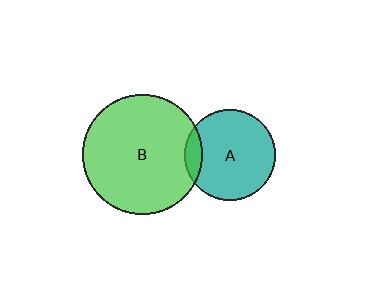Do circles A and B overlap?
Yes.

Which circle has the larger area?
Circle B (green).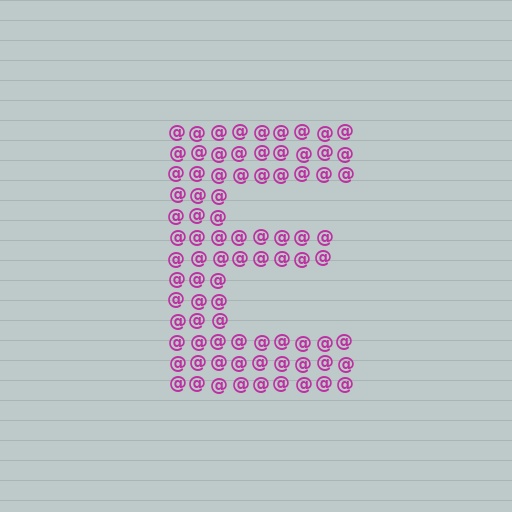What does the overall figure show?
The overall figure shows the letter E.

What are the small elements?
The small elements are at signs.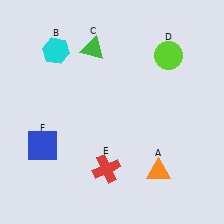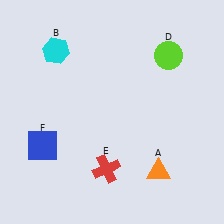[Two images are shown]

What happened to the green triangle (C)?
The green triangle (C) was removed in Image 2. It was in the top-left area of Image 1.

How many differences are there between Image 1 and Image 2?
There is 1 difference between the two images.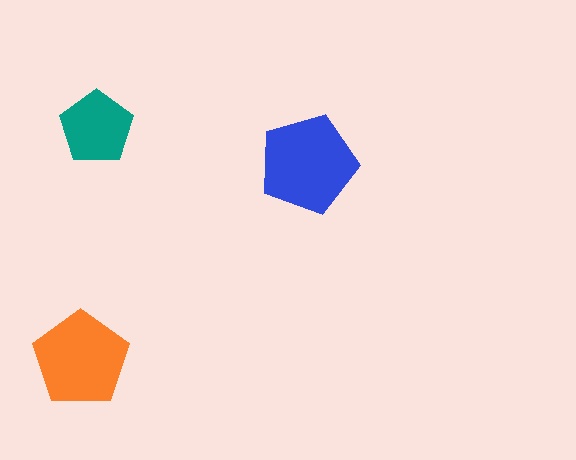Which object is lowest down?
The orange pentagon is bottommost.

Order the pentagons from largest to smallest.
the blue one, the orange one, the teal one.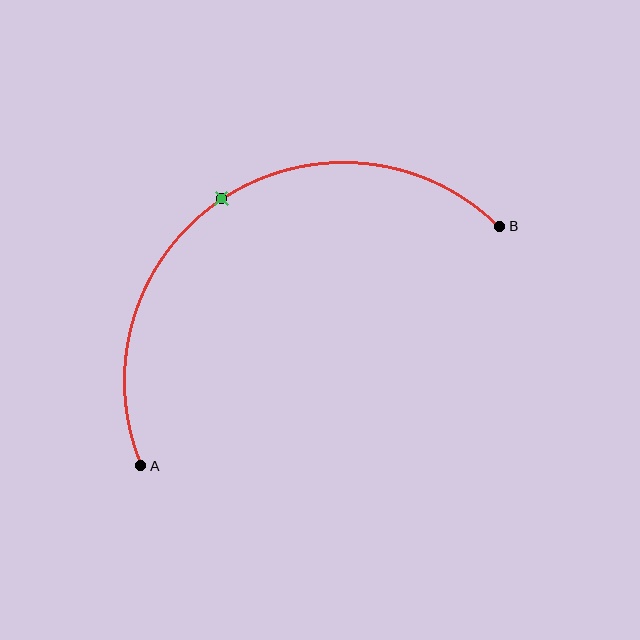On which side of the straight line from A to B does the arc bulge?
The arc bulges above and to the left of the straight line connecting A and B.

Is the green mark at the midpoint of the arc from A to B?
Yes. The green mark lies on the arc at equal arc-length from both A and B — it is the arc midpoint.